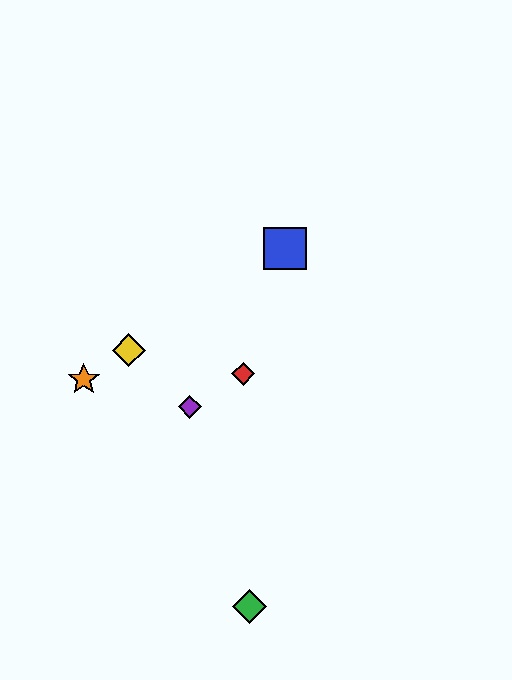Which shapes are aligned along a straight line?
The blue square, the yellow diamond, the orange star are aligned along a straight line.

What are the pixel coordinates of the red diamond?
The red diamond is at (243, 374).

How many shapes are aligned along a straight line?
3 shapes (the blue square, the yellow diamond, the orange star) are aligned along a straight line.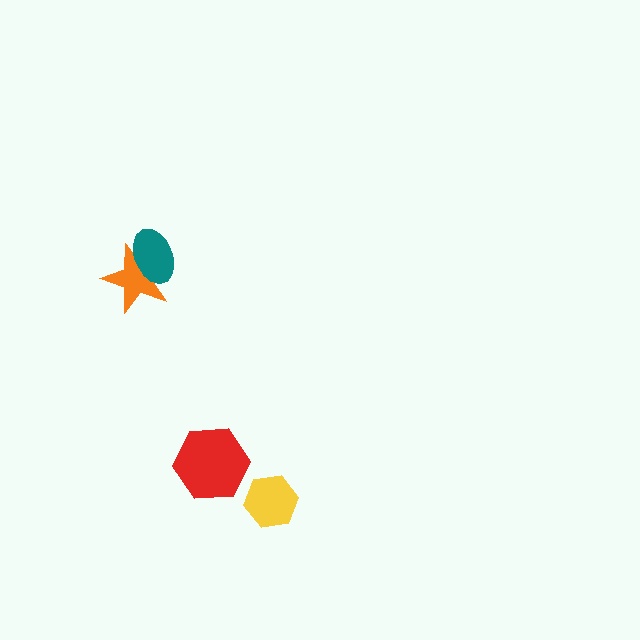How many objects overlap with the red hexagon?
0 objects overlap with the red hexagon.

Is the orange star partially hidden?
Yes, it is partially covered by another shape.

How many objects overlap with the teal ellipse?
1 object overlaps with the teal ellipse.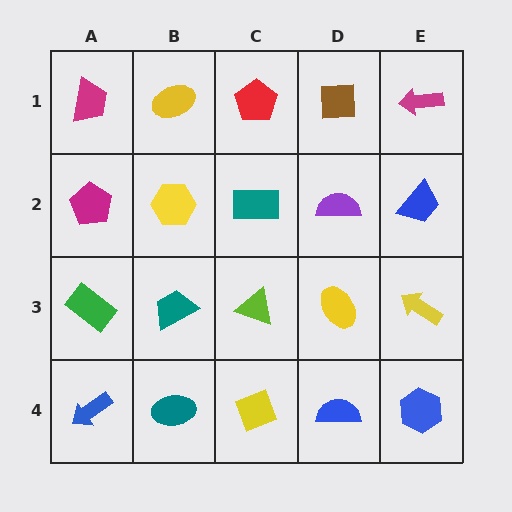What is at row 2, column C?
A teal rectangle.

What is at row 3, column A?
A green rectangle.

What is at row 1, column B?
A yellow ellipse.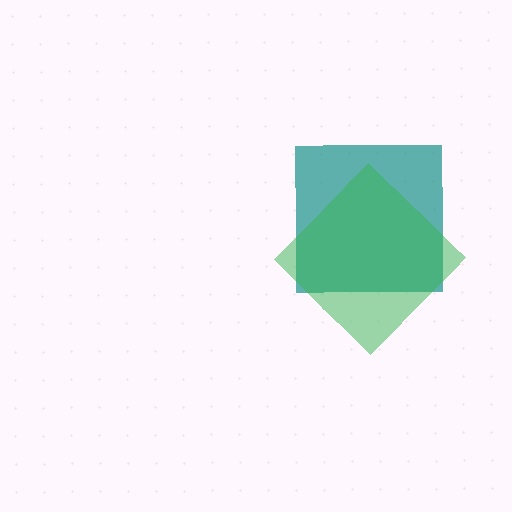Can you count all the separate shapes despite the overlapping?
Yes, there are 2 separate shapes.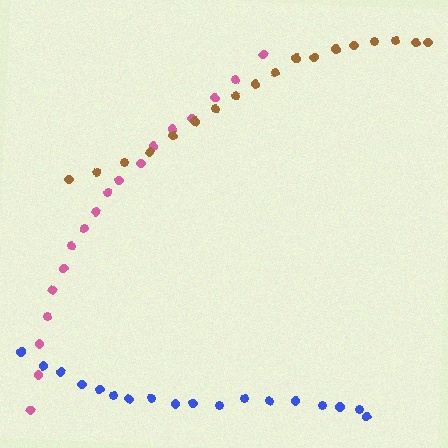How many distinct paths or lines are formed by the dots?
There are 3 distinct paths.